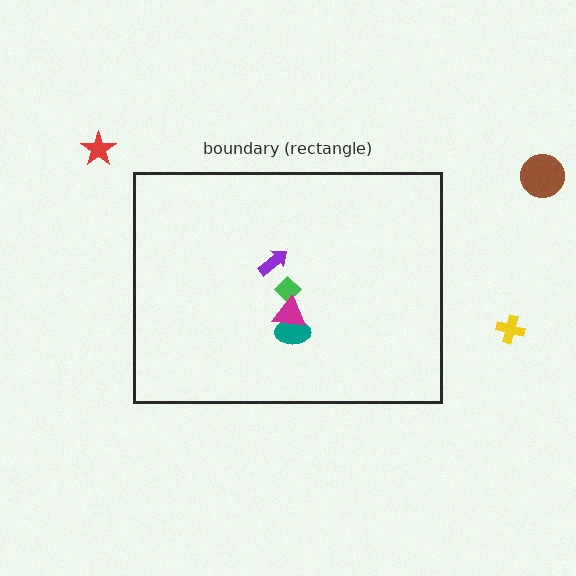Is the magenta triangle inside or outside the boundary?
Inside.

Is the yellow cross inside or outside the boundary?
Outside.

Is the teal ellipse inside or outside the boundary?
Inside.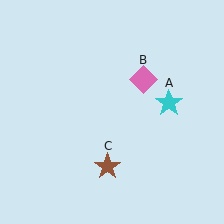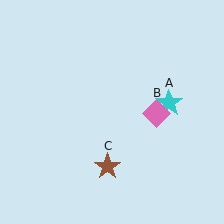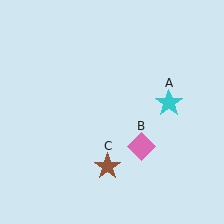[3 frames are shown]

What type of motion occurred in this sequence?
The pink diamond (object B) rotated clockwise around the center of the scene.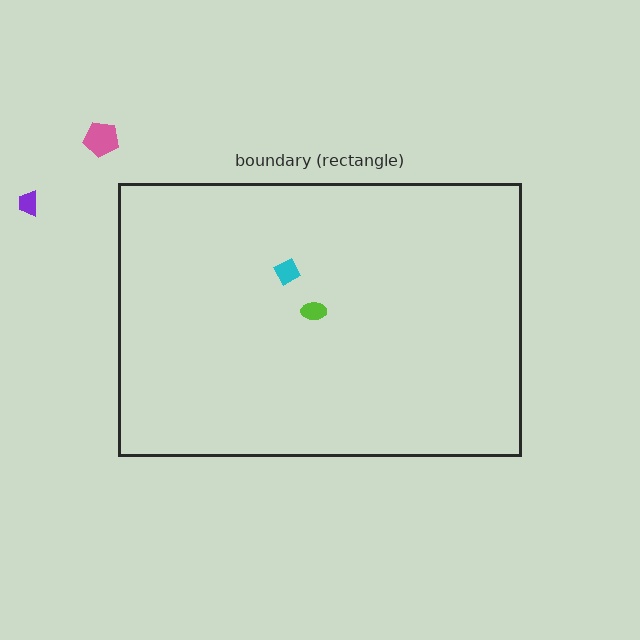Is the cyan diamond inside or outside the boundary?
Inside.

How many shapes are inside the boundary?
2 inside, 2 outside.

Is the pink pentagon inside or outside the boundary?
Outside.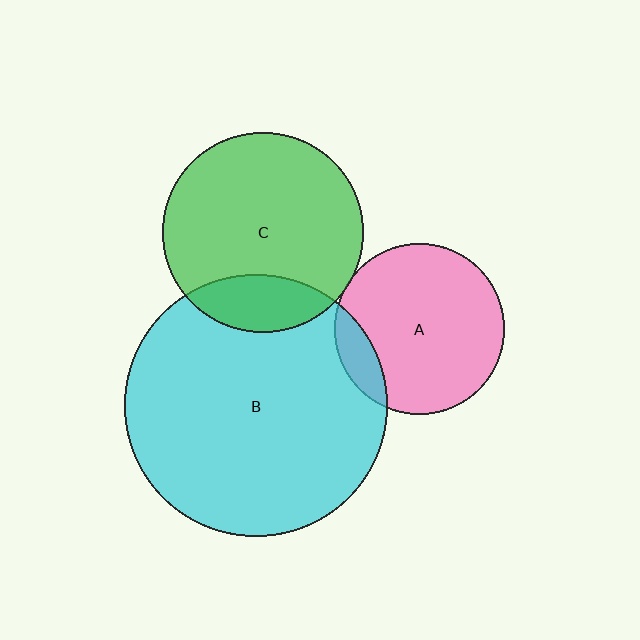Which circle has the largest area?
Circle B (cyan).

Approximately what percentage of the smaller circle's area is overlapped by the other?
Approximately 10%.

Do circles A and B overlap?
Yes.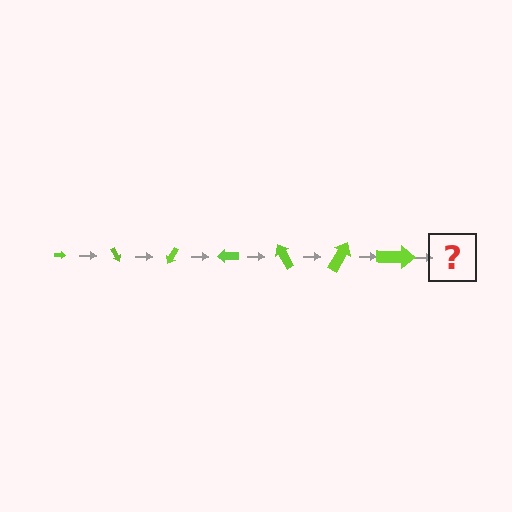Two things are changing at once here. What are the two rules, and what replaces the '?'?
The two rules are that the arrow grows larger each step and it rotates 60 degrees each step. The '?' should be an arrow, larger than the previous one and rotated 420 degrees from the start.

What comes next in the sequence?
The next element should be an arrow, larger than the previous one and rotated 420 degrees from the start.